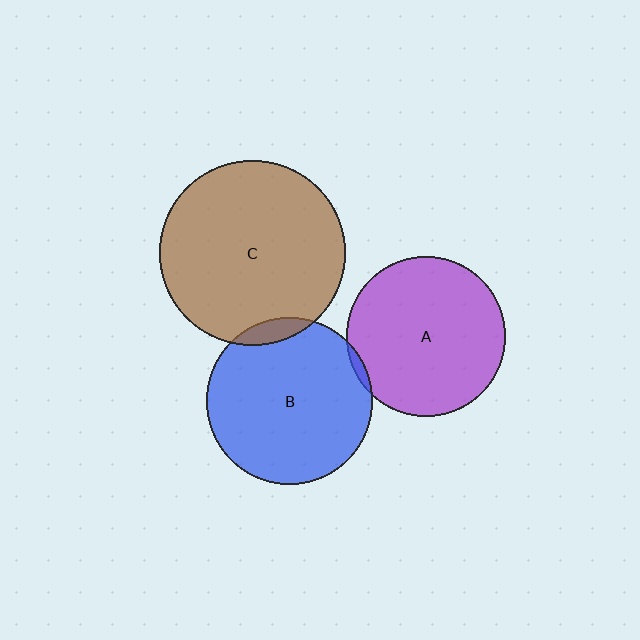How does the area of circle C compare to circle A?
Approximately 1.3 times.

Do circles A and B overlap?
Yes.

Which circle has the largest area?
Circle C (brown).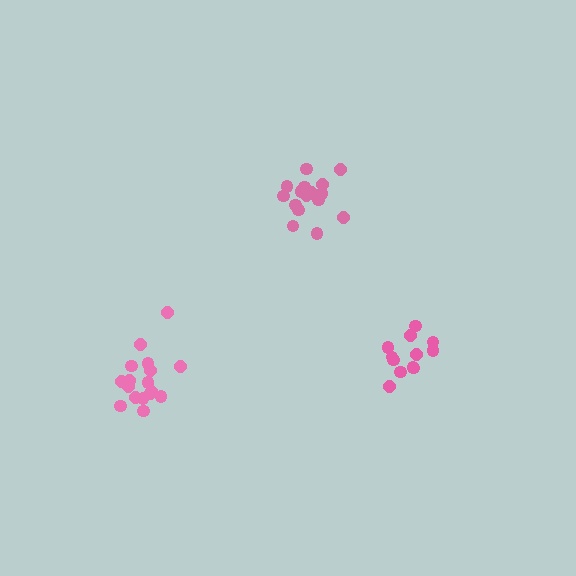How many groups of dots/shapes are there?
There are 3 groups.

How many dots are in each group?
Group 1: 17 dots, Group 2: 17 dots, Group 3: 12 dots (46 total).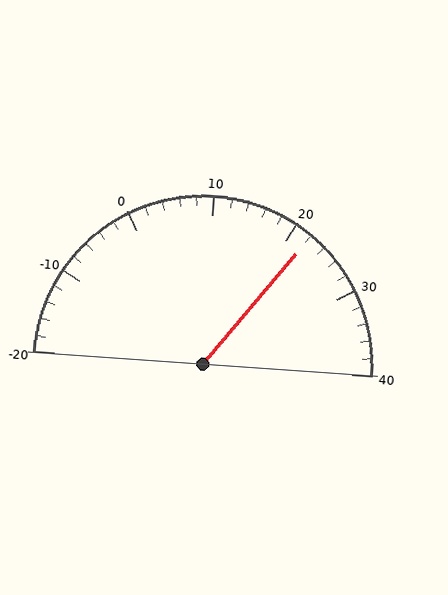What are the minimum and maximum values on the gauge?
The gauge ranges from -20 to 40.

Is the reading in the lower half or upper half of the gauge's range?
The reading is in the upper half of the range (-20 to 40).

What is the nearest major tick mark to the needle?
The nearest major tick mark is 20.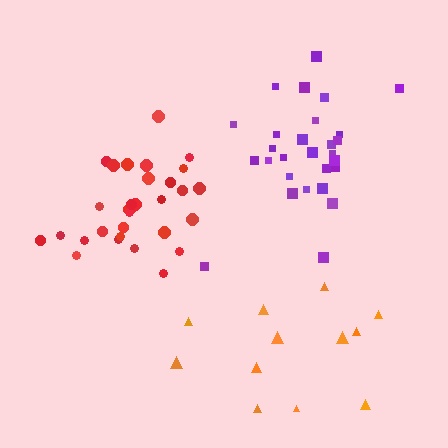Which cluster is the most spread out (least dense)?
Orange.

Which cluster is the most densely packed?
Red.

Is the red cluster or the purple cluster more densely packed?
Red.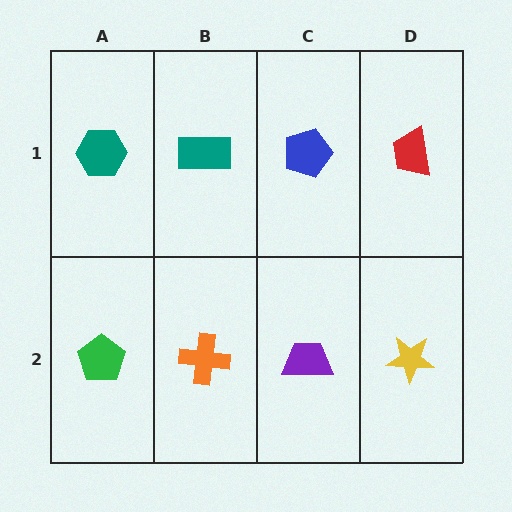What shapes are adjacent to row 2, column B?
A teal rectangle (row 1, column B), a green pentagon (row 2, column A), a purple trapezoid (row 2, column C).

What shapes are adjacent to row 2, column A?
A teal hexagon (row 1, column A), an orange cross (row 2, column B).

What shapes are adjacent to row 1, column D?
A yellow star (row 2, column D), a blue pentagon (row 1, column C).